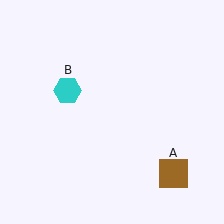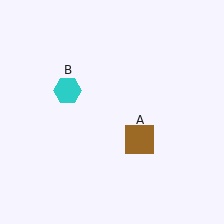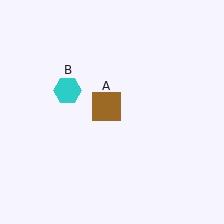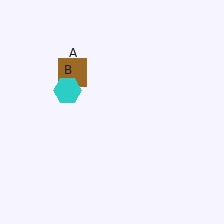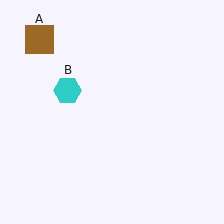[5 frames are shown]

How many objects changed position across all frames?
1 object changed position: brown square (object A).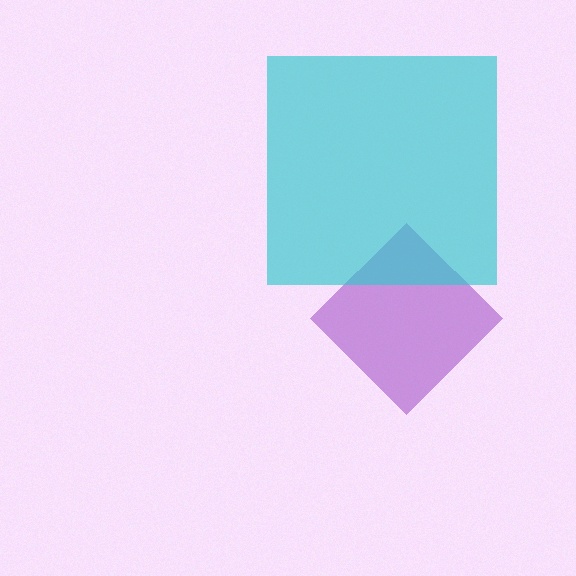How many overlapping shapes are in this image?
There are 2 overlapping shapes in the image.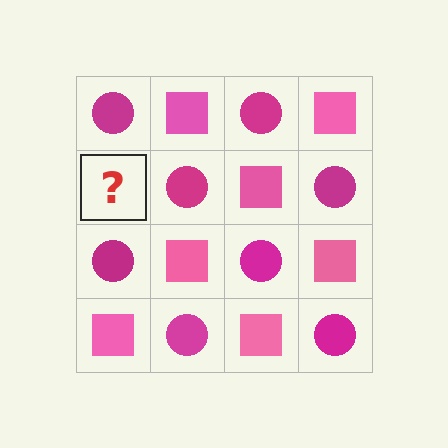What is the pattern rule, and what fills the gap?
The rule is that it alternates magenta circle and pink square in a checkerboard pattern. The gap should be filled with a pink square.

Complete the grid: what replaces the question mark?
The question mark should be replaced with a pink square.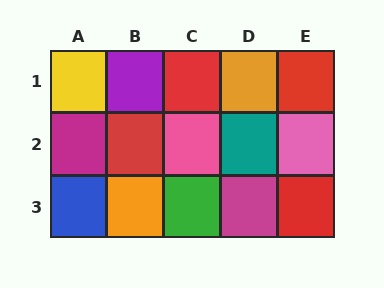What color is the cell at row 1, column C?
Red.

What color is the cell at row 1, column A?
Yellow.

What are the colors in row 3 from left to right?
Blue, orange, green, magenta, red.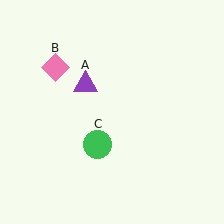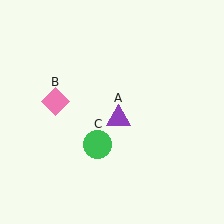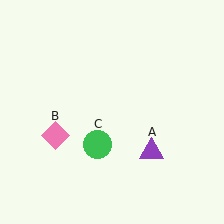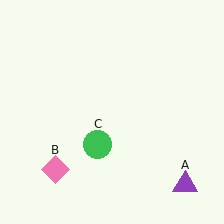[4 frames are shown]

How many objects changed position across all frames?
2 objects changed position: purple triangle (object A), pink diamond (object B).